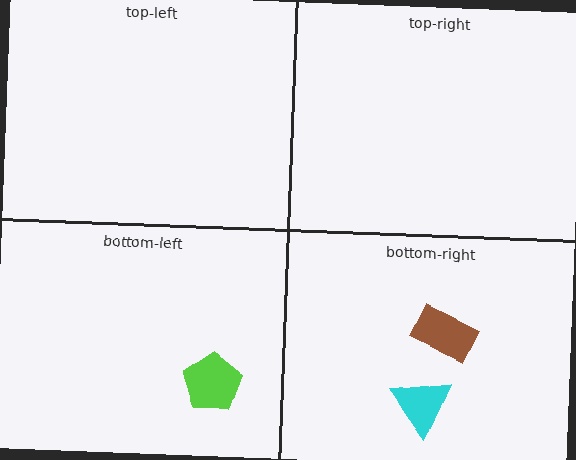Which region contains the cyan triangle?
The bottom-right region.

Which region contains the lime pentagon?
The bottom-left region.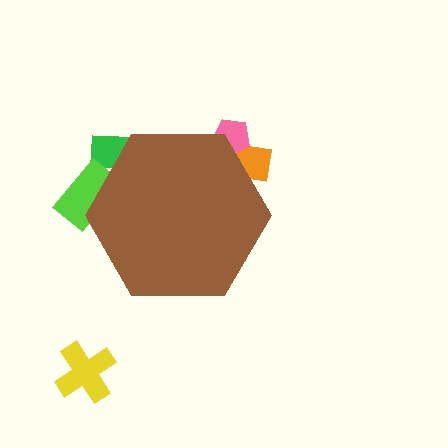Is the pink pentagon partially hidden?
Yes, the pink pentagon is partially hidden behind the brown hexagon.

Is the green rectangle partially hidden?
Yes, the green rectangle is partially hidden behind the brown hexagon.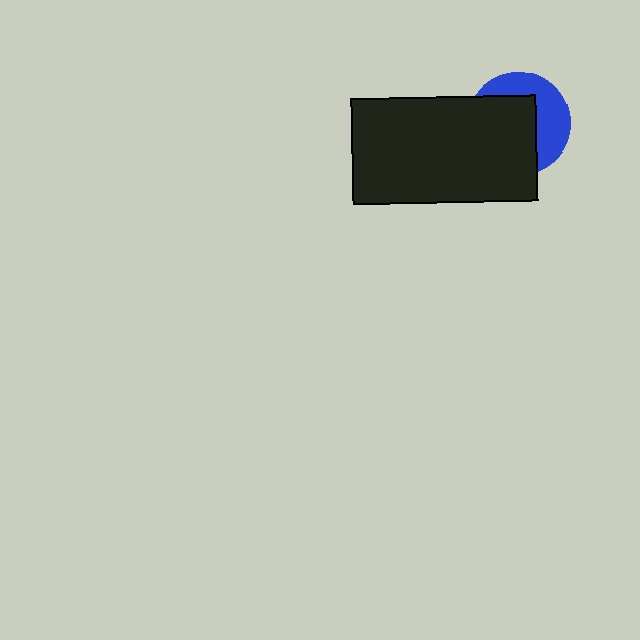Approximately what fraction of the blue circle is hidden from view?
Roughly 59% of the blue circle is hidden behind the black rectangle.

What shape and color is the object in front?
The object in front is a black rectangle.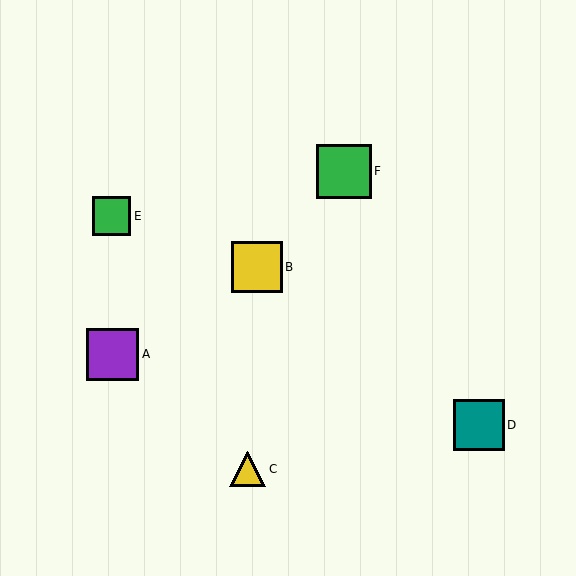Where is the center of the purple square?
The center of the purple square is at (112, 354).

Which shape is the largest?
The green square (labeled F) is the largest.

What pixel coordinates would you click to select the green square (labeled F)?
Click at (344, 171) to select the green square F.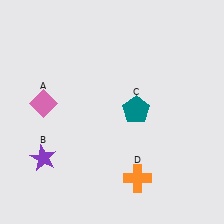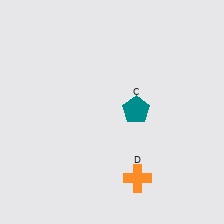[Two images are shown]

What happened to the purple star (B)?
The purple star (B) was removed in Image 2. It was in the bottom-left area of Image 1.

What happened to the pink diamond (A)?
The pink diamond (A) was removed in Image 2. It was in the top-left area of Image 1.